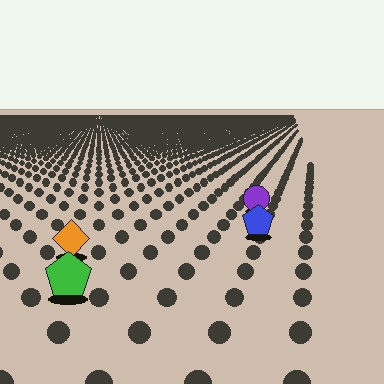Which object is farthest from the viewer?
The purple circle is farthest from the viewer. It appears smaller and the ground texture around it is denser.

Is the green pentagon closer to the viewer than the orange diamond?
Yes. The green pentagon is closer — you can tell from the texture gradient: the ground texture is coarser near it.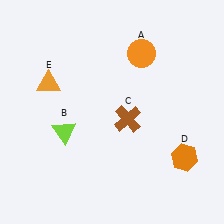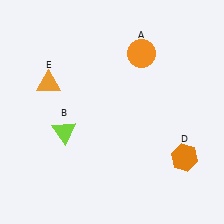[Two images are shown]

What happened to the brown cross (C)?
The brown cross (C) was removed in Image 2. It was in the bottom-right area of Image 1.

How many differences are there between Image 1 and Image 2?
There is 1 difference between the two images.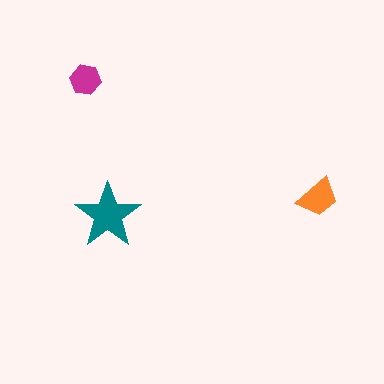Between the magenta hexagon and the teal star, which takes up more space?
The teal star.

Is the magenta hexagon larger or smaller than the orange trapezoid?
Smaller.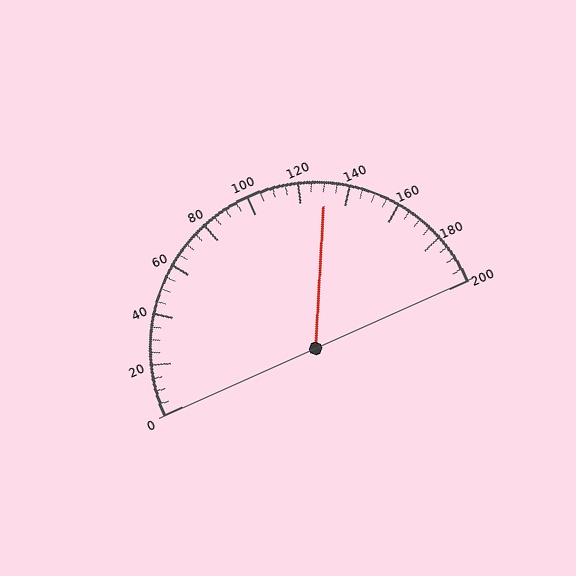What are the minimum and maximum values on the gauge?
The gauge ranges from 0 to 200.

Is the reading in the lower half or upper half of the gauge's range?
The reading is in the upper half of the range (0 to 200).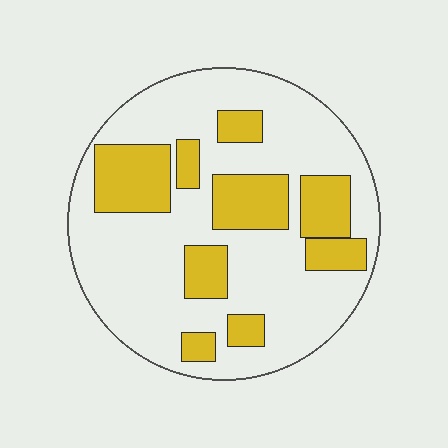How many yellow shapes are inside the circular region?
9.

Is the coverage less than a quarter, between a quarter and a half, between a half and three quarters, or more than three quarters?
Between a quarter and a half.